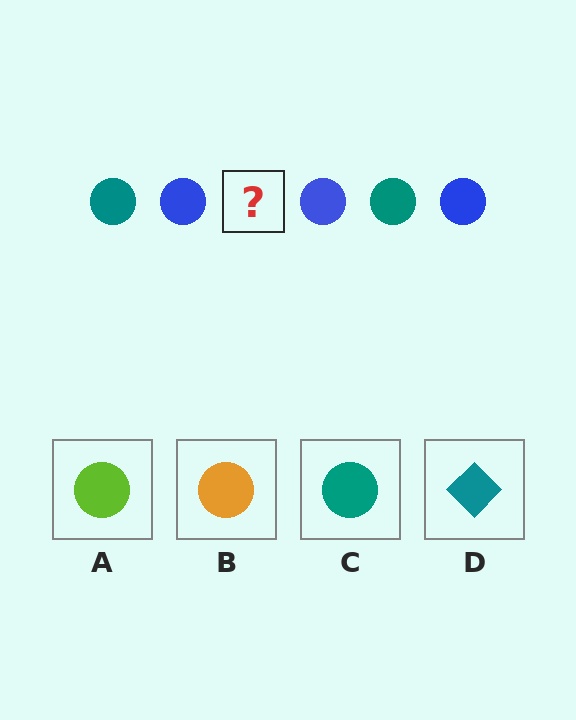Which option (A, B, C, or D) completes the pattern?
C.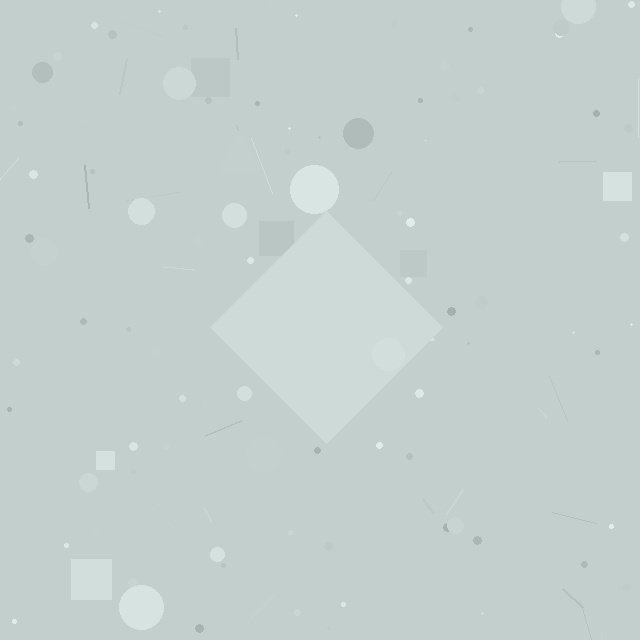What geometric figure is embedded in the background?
A diamond is embedded in the background.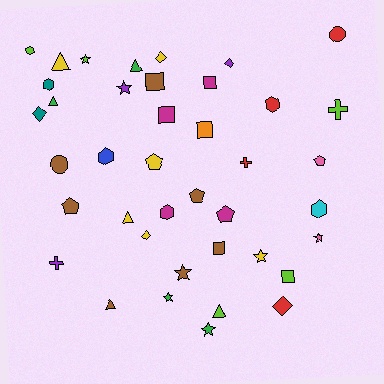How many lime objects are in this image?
There are 5 lime objects.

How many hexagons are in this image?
There are 6 hexagons.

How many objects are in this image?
There are 40 objects.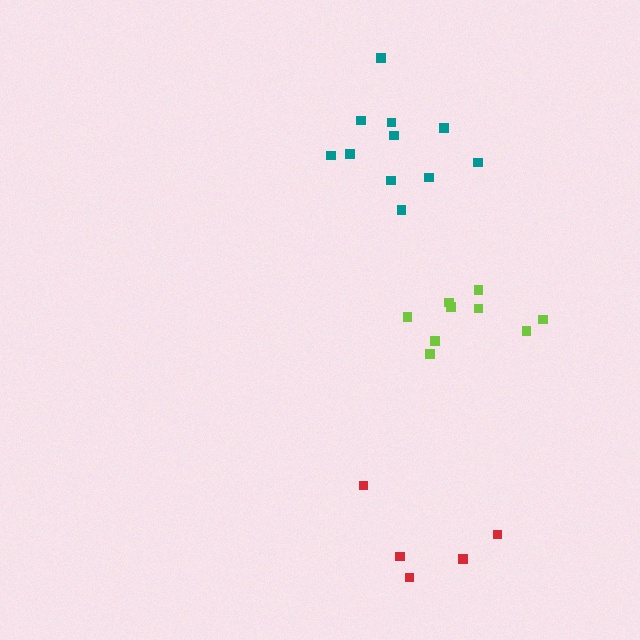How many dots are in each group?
Group 1: 5 dots, Group 2: 11 dots, Group 3: 9 dots (25 total).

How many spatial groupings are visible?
There are 3 spatial groupings.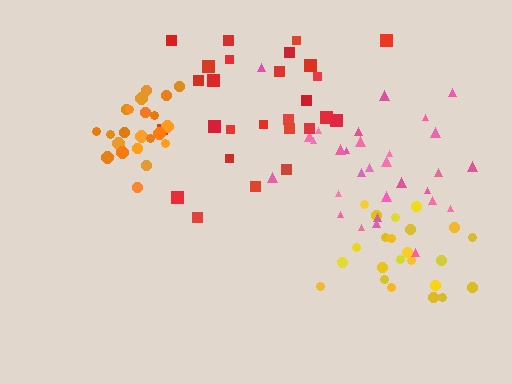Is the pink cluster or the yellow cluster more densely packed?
Yellow.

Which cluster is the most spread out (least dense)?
Red.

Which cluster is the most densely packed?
Orange.